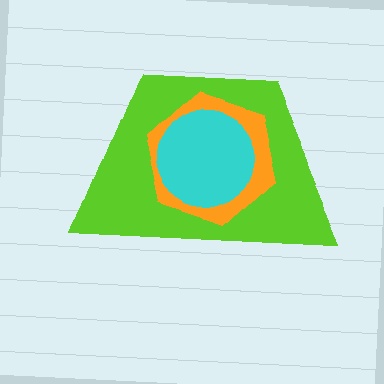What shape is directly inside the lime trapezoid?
The orange hexagon.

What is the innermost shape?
The cyan circle.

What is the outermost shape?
The lime trapezoid.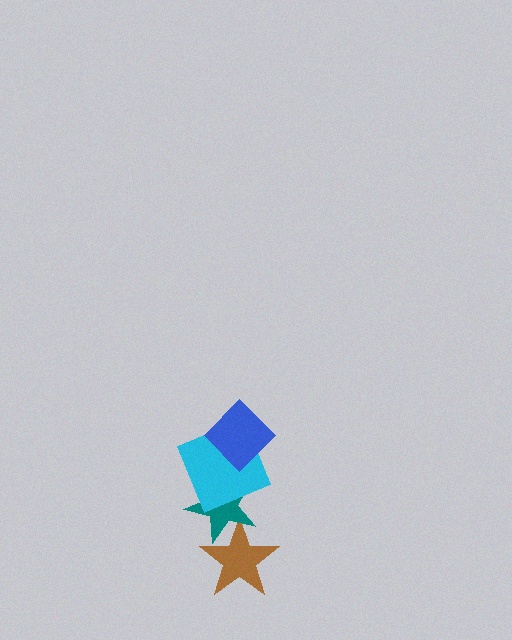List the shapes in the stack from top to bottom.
From top to bottom: the blue diamond, the cyan square, the teal star, the brown star.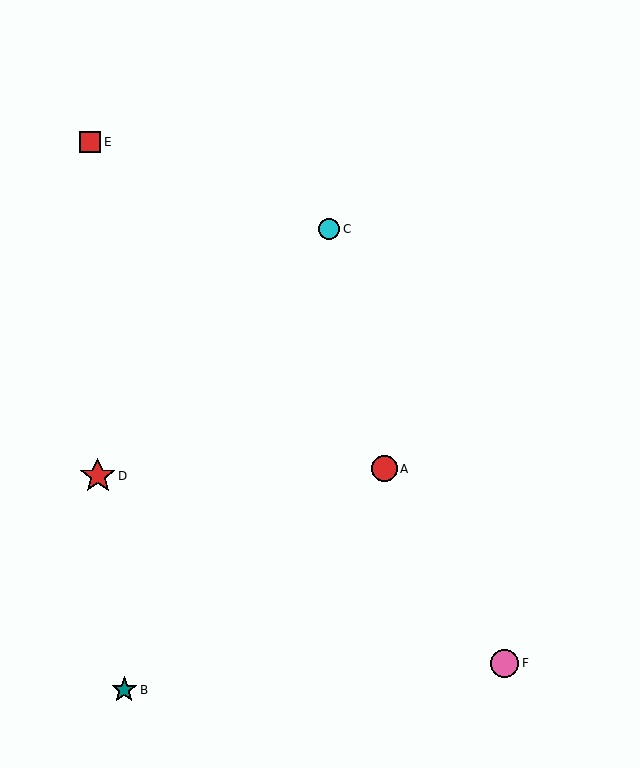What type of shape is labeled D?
Shape D is a red star.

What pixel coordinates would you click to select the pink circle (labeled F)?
Click at (505, 663) to select the pink circle F.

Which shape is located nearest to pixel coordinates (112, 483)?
The red star (labeled D) at (98, 476) is nearest to that location.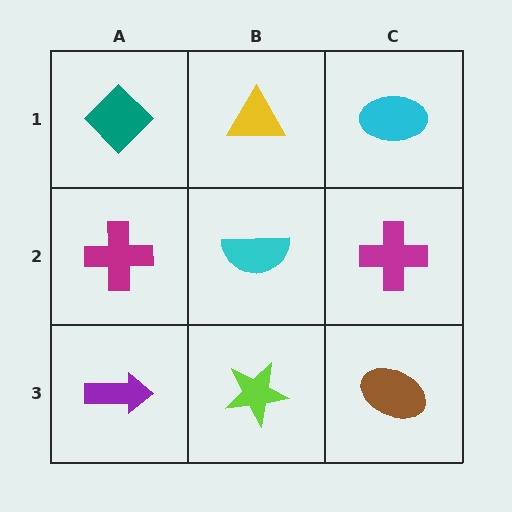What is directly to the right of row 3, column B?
A brown ellipse.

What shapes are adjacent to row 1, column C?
A magenta cross (row 2, column C), a yellow triangle (row 1, column B).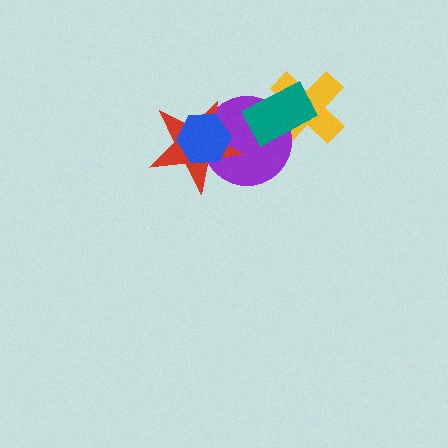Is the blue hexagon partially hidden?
No, no other shape covers it.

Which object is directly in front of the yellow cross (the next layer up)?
The purple circle is directly in front of the yellow cross.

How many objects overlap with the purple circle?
4 objects overlap with the purple circle.